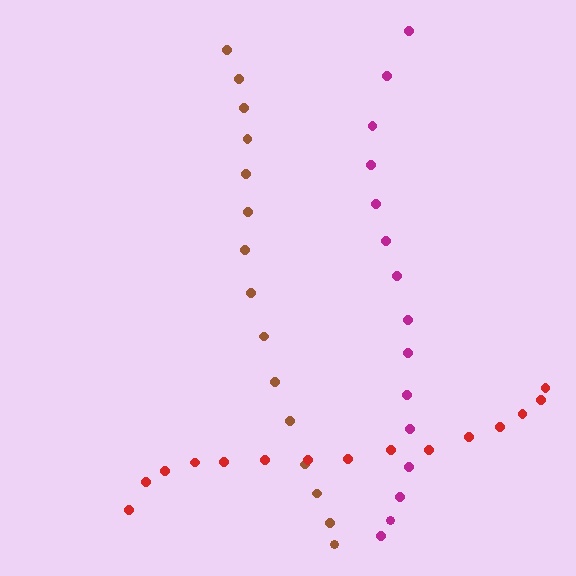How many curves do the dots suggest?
There are 3 distinct paths.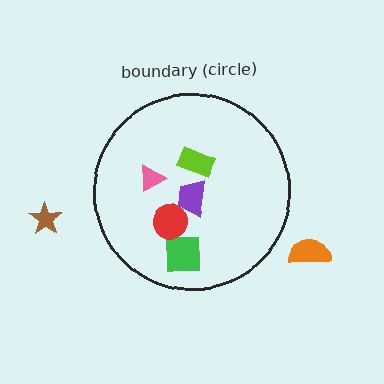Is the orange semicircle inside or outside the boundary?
Outside.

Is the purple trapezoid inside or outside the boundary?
Inside.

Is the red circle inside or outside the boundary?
Inside.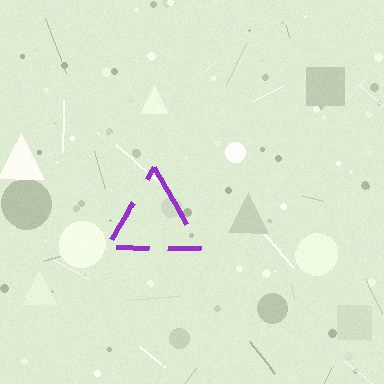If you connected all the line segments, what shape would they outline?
They would outline a triangle.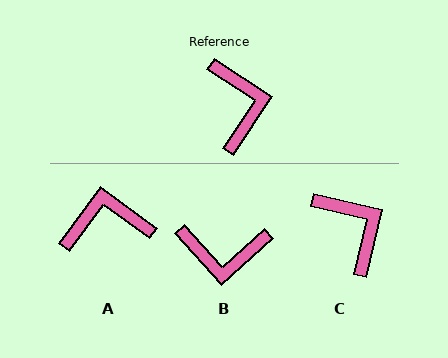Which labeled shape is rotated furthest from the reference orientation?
B, about 104 degrees away.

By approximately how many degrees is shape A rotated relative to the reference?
Approximately 88 degrees counter-clockwise.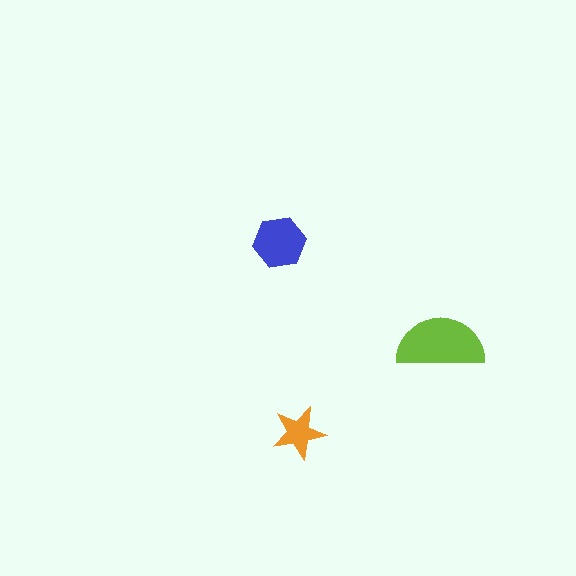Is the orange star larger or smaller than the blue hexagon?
Smaller.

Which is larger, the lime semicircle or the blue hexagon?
The lime semicircle.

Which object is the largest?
The lime semicircle.